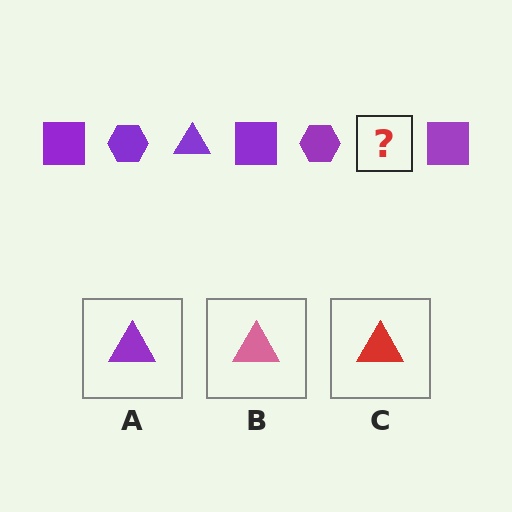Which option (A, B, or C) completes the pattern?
A.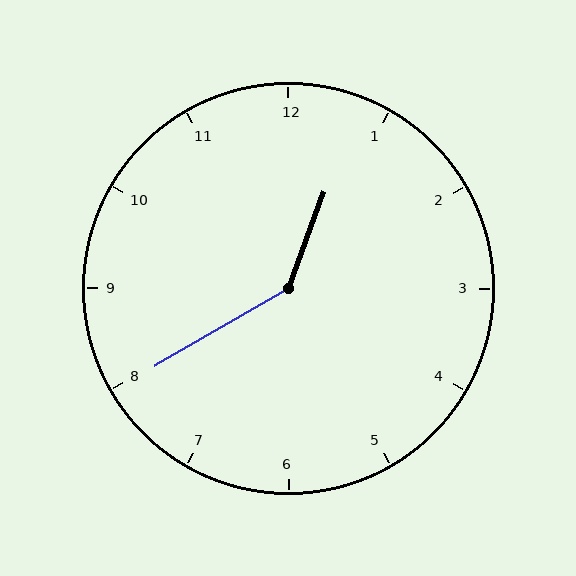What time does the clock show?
12:40.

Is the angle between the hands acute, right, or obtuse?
It is obtuse.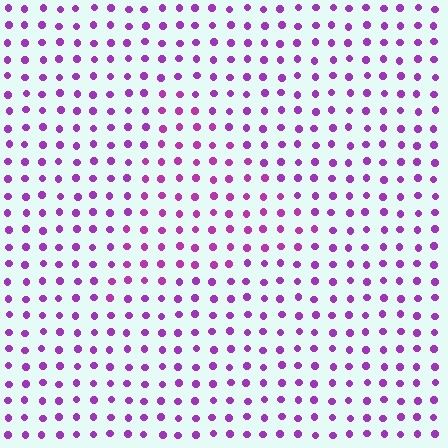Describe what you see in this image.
The image is filled with small purple elements in a uniform arrangement. A triangle-shaped region is visible where the elements are tinted to a slightly different hue, forming a subtle color boundary.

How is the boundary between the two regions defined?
The boundary is defined purely by a slight shift in hue (about 18 degrees). Spacing, size, and orientation are identical on both sides.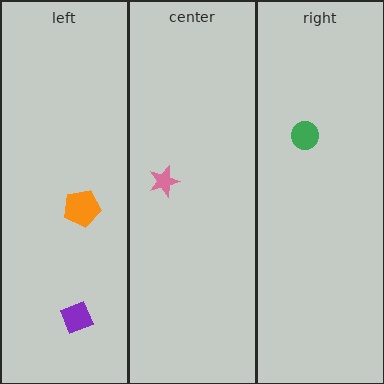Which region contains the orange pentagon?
The left region.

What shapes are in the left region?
The orange pentagon, the purple diamond.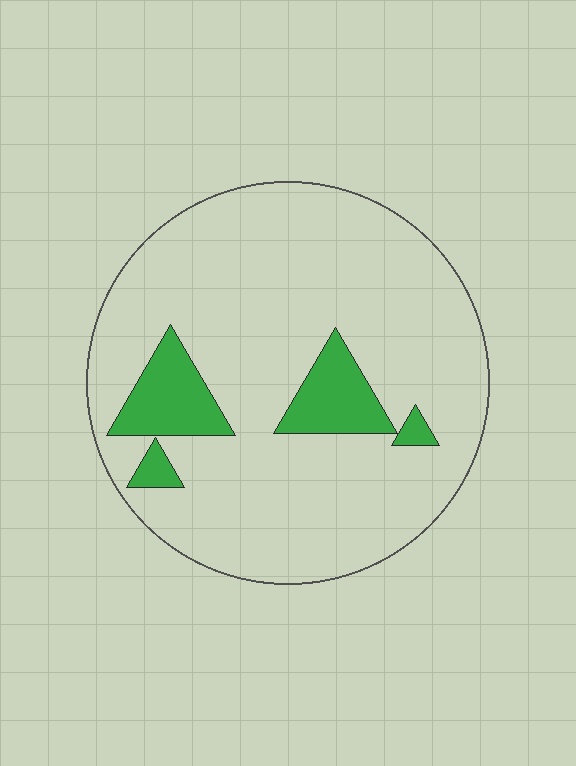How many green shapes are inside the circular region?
4.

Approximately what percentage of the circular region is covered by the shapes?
Approximately 15%.